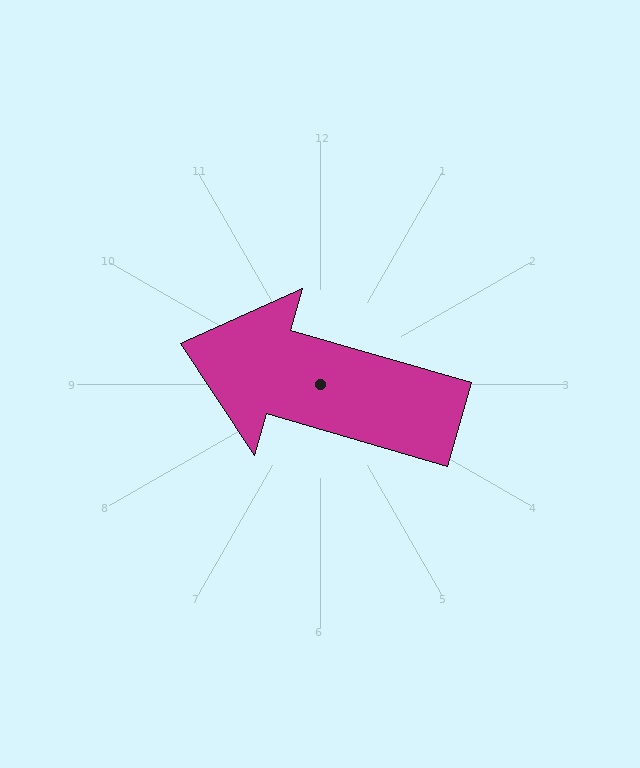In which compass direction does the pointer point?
West.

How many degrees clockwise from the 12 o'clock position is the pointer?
Approximately 286 degrees.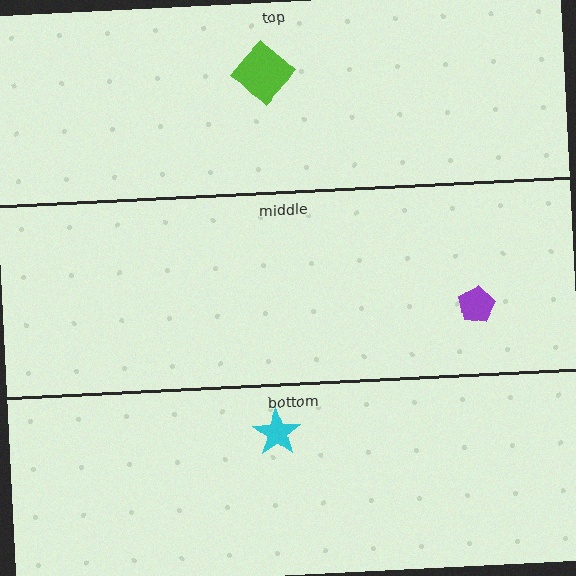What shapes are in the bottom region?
The cyan star.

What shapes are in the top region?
The lime diamond.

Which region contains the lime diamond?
The top region.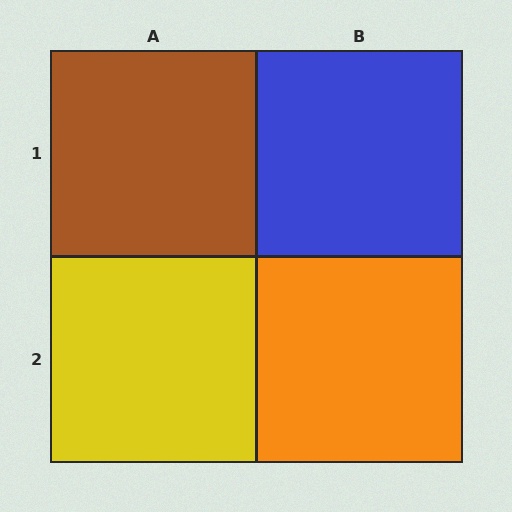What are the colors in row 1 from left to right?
Brown, blue.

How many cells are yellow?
1 cell is yellow.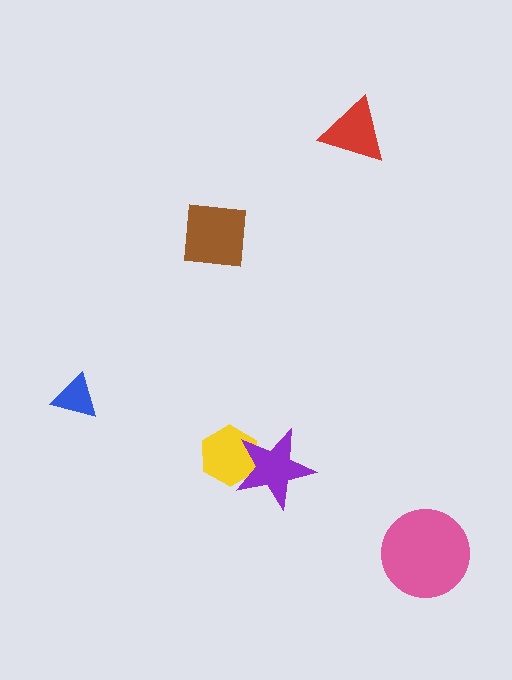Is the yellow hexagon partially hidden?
Yes, it is partially covered by another shape.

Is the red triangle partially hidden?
No, no other shape covers it.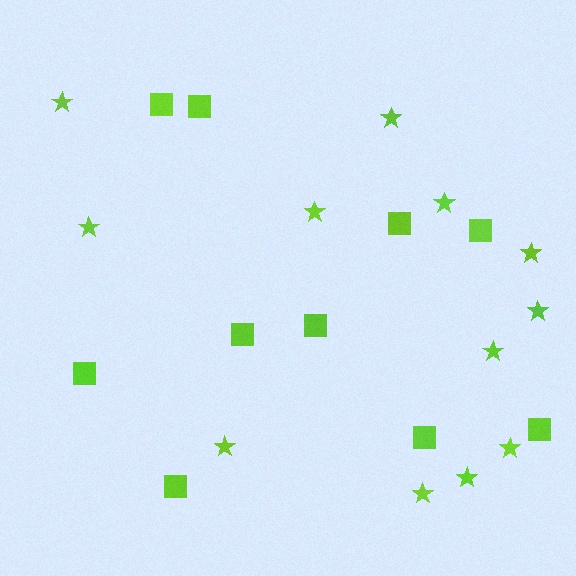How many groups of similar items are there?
There are 2 groups: one group of squares (10) and one group of stars (12).